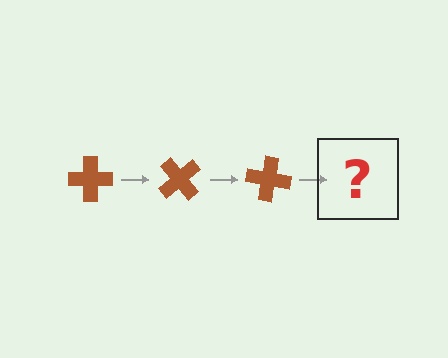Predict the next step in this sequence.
The next step is a brown cross rotated 150 degrees.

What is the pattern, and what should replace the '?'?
The pattern is that the cross rotates 50 degrees each step. The '?' should be a brown cross rotated 150 degrees.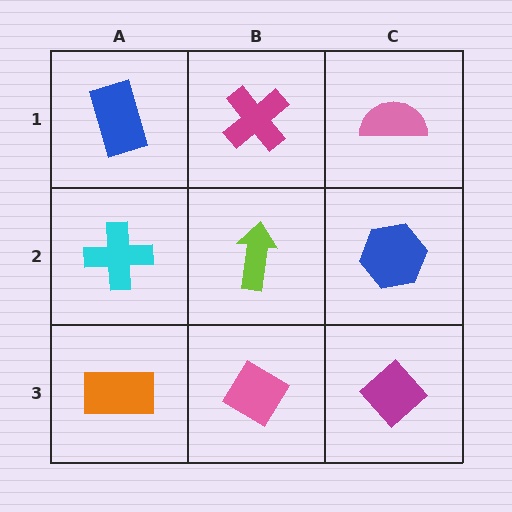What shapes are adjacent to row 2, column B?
A magenta cross (row 1, column B), a pink diamond (row 3, column B), a cyan cross (row 2, column A), a blue hexagon (row 2, column C).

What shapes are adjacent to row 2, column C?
A pink semicircle (row 1, column C), a magenta diamond (row 3, column C), a lime arrow (row 2, column B).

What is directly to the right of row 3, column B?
A magenta diamond.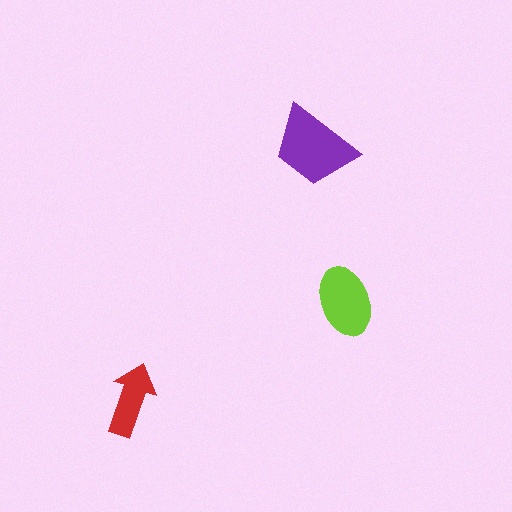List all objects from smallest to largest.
The red arrow, the lime ellipse, the purple trapezoid.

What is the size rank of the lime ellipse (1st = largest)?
2nd.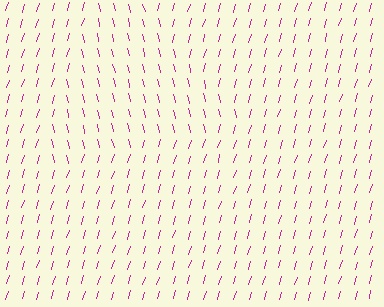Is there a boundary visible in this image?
Yes, there is a texture boundary formed by a change in line orientation.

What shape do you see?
I see a triangle.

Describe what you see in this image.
The image is filled with small magenta line segments. A triangle region in the image has lines oriented differently from the surrounding lines, creating a visible texture boundary.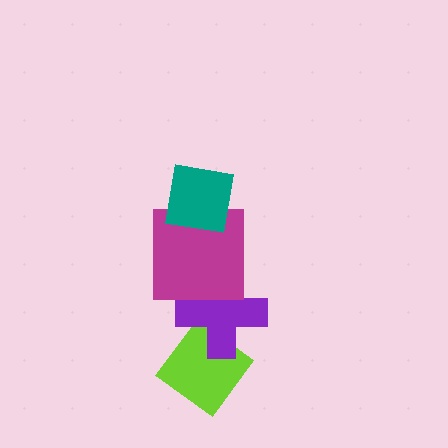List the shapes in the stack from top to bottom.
From top to bottom: the teal square, the magenta square, the purple cross, the lime diamond.